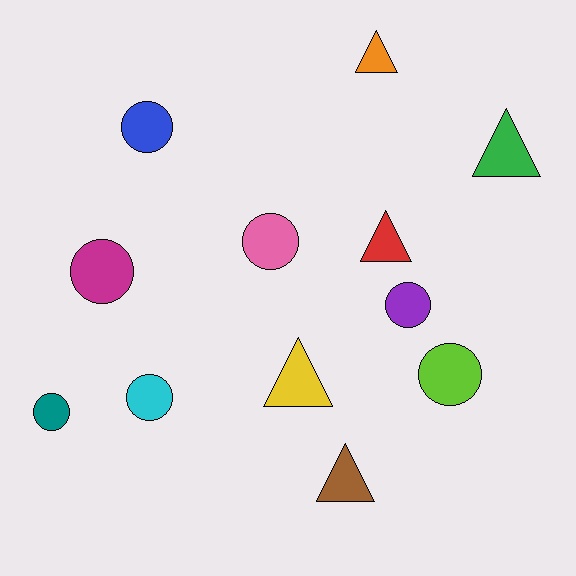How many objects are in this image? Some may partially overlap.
There are 12 objects.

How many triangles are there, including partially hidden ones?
There are 5 triangles.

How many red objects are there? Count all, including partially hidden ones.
There is 1 red object.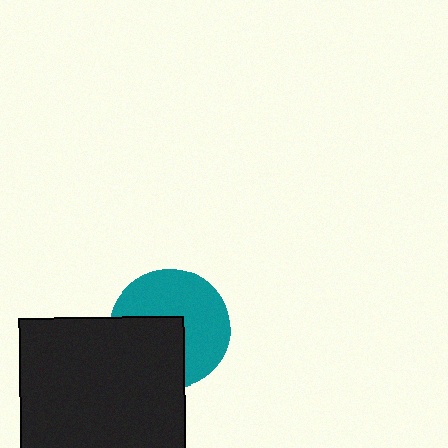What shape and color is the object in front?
The object in front is a black square.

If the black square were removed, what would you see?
You would see the complete teal circle.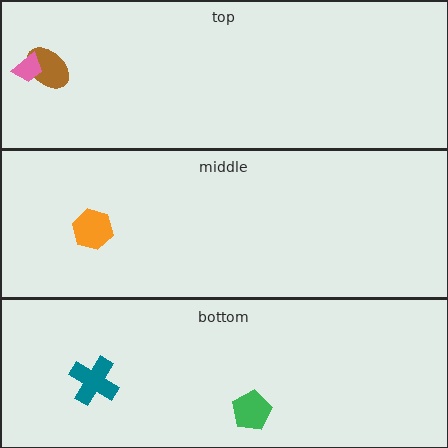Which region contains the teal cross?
The bottom region.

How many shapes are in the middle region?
1.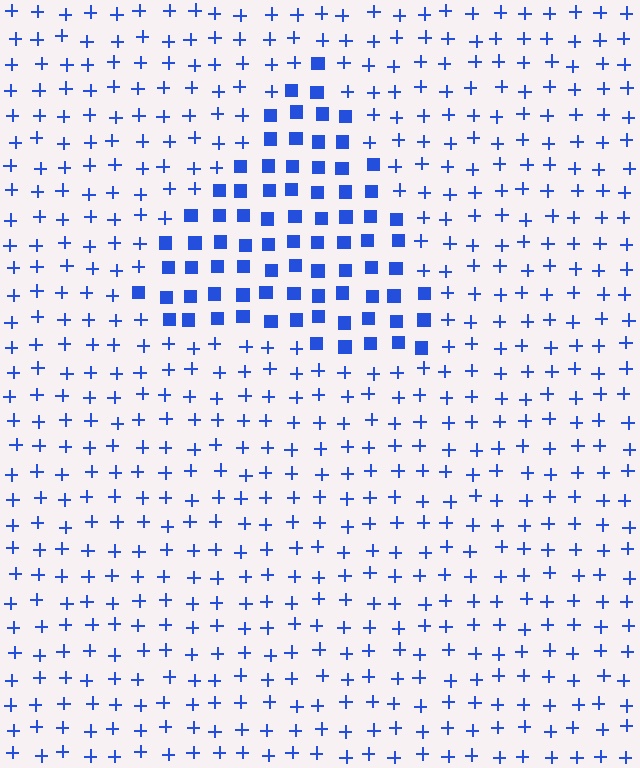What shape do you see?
I see a triangle.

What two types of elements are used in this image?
The image uses squares inside the triangle region and plus signs outside it.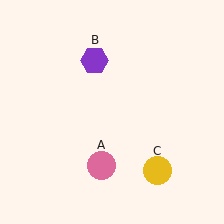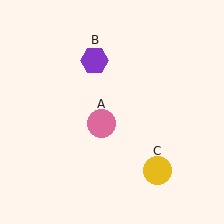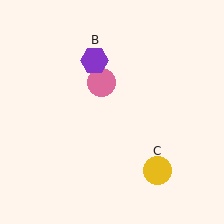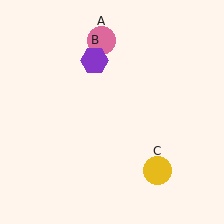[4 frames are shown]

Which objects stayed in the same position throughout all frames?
Purple hexagon (object B) and yellow circle (object C) remained stationary.